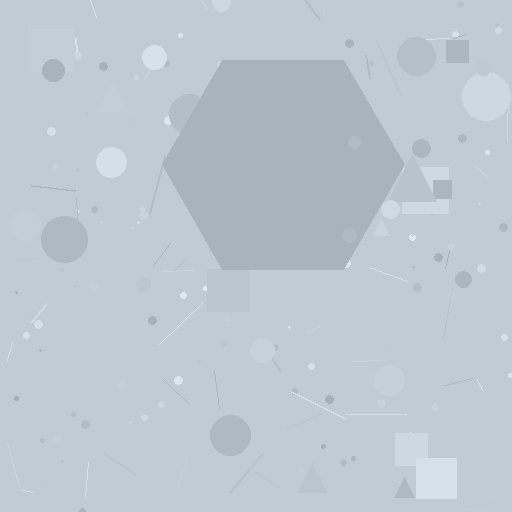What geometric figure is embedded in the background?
A hexagon is embedded in the background.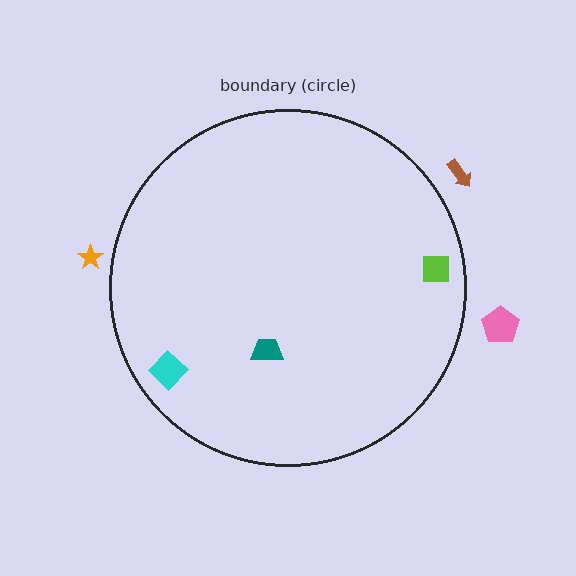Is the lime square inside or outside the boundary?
Inside.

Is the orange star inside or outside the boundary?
Outside.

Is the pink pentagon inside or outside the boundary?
Outside.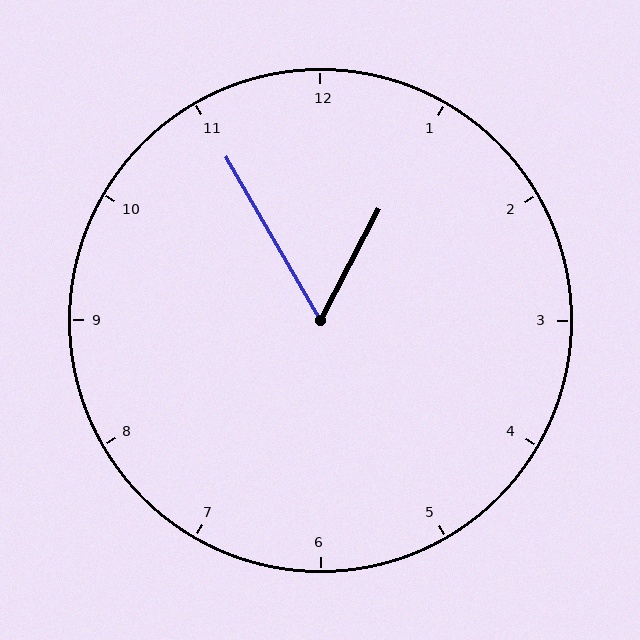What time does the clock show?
12:55.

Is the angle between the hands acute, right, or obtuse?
It is acute.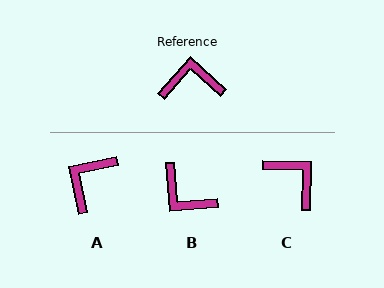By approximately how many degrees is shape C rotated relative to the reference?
Approximately 49 degrees clockwise.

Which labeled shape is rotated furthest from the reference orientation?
B, about 136 degrees away.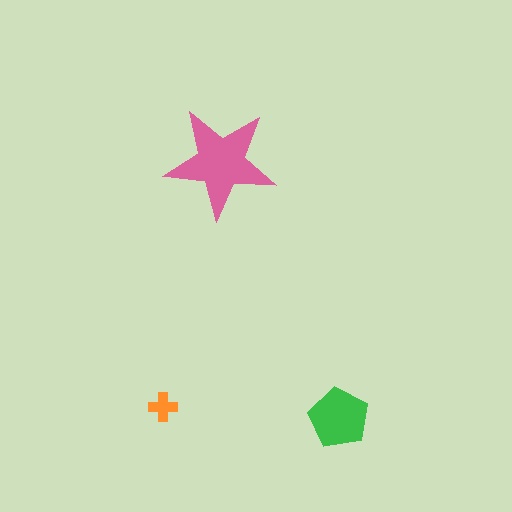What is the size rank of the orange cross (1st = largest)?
3rd.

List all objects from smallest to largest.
The orange cross, the green pentagon, the pink star.